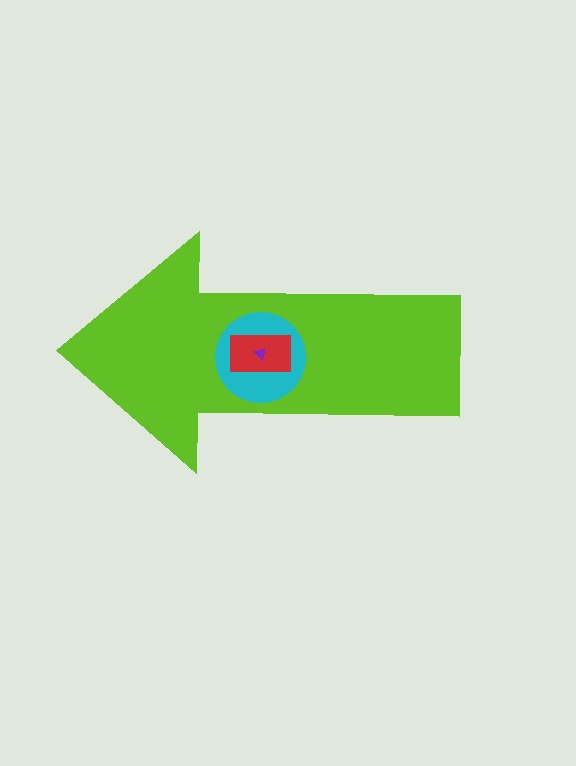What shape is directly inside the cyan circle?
The red rectangle.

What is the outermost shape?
The lime arrow.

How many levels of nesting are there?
4.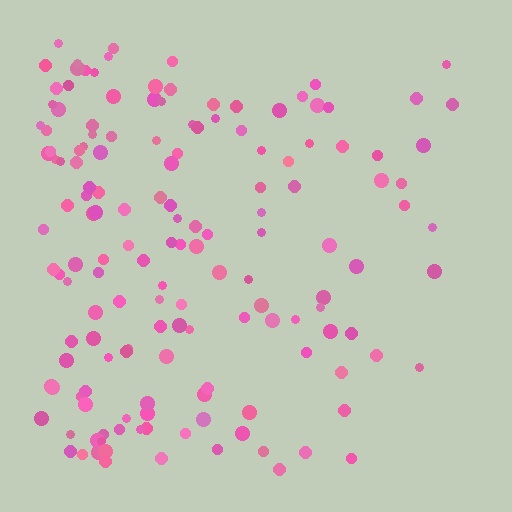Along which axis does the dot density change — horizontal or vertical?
Horizontal.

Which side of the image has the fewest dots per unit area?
The right.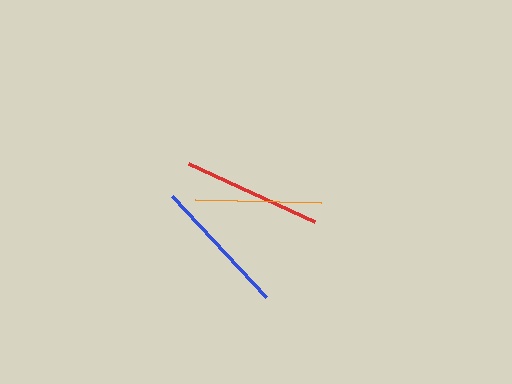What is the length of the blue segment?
The blue segment is approximately 139 pixels long.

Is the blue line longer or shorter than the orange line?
The blue line is longer than the orange line.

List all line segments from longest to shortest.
From longest to shortest: blue, red, orange.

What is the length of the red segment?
The red segment is approximately 139 pixels long.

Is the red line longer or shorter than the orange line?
The red line is longer than the orange line.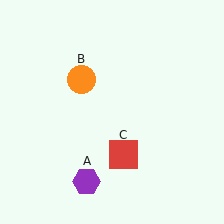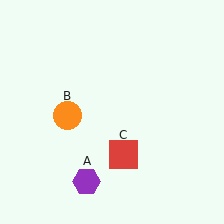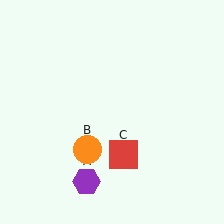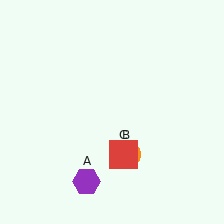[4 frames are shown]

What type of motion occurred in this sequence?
The orange circle (object B) rotated counterclockwise around the center of the scene.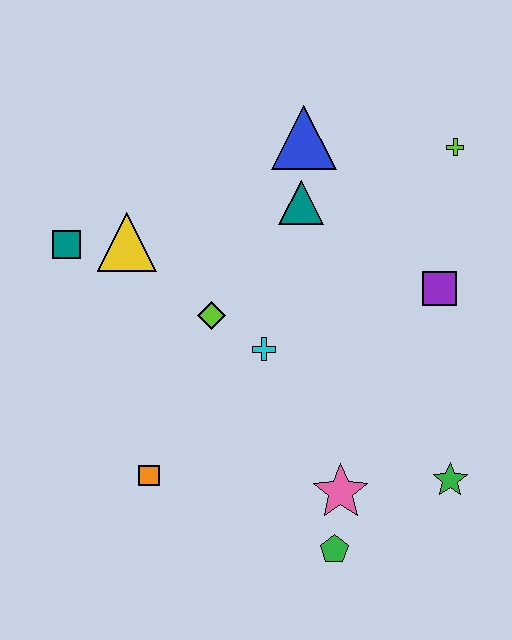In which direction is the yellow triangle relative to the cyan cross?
The yellow triangle is to the left of the cyan cross.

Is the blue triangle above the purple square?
Yes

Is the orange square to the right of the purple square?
No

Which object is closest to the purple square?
The lime cross is closest to the purple square.